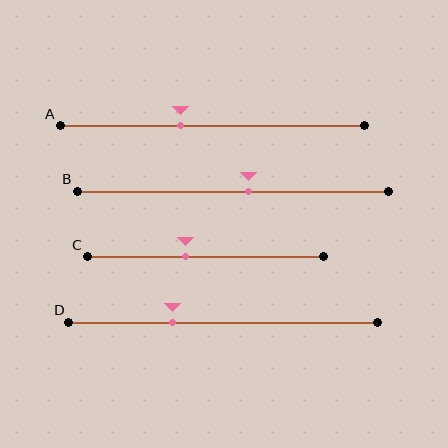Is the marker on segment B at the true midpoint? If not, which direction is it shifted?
No, the marker on segment B is shifted to the right by about 5% of the segment length.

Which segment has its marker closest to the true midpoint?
Segment B has its marker closest to the true midpoint.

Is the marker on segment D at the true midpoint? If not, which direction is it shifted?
No, the marker on segment D is shifted to the left by about 16% of the segment length.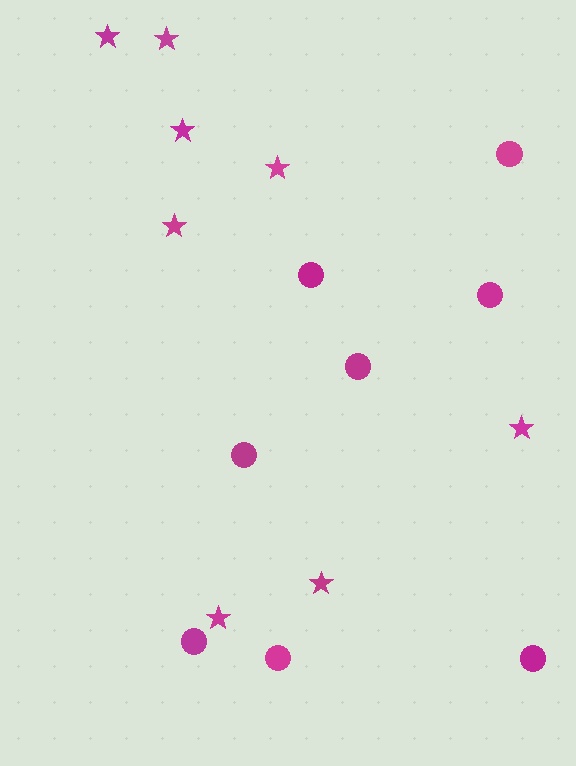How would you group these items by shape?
There are 2 groups: one group of stars (8) and one group of circles (8).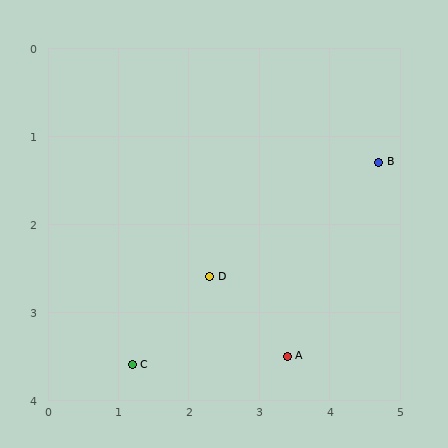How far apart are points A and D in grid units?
Points A and D are about 1.4 grid units apart.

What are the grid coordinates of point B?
Point B is at approximately (4.7, 1.3).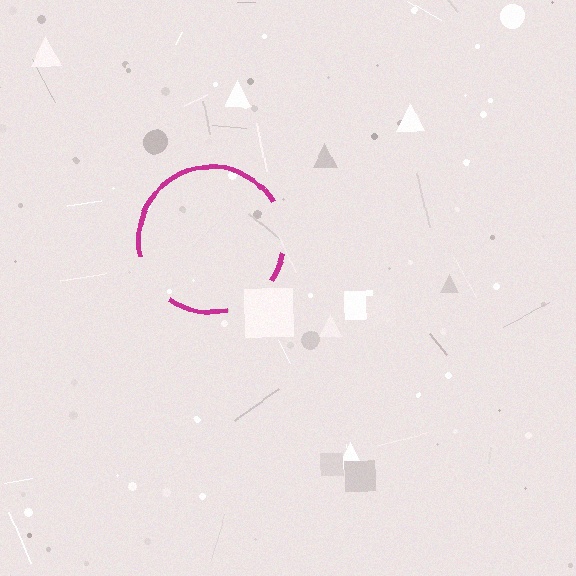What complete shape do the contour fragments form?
The contour fragments form a circle.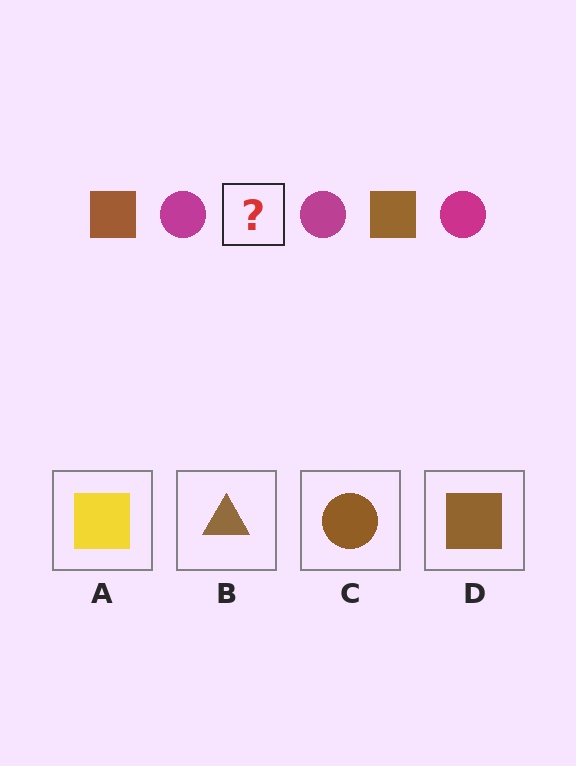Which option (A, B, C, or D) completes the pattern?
D.